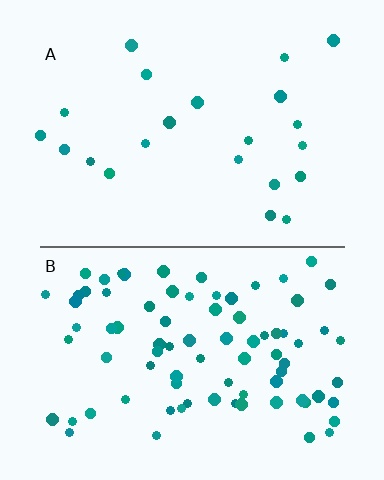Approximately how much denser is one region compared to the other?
Approximately 3.7× — region B over region A.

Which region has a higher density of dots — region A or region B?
B (the bottom).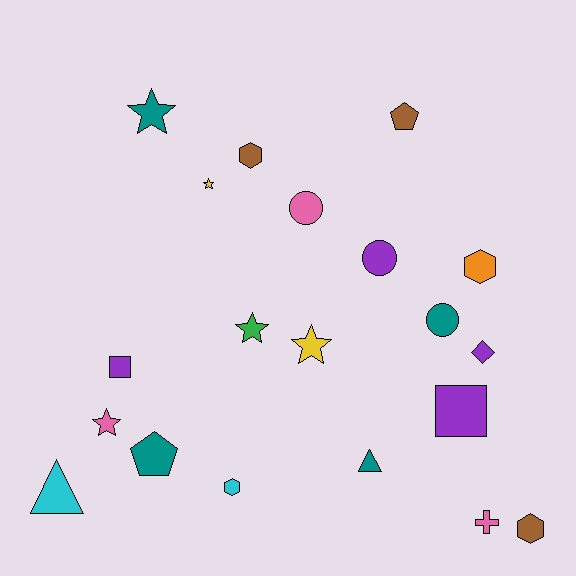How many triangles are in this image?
There are 2 triangles.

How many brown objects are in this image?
There are 3 brown objects.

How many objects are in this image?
There are 20 objects.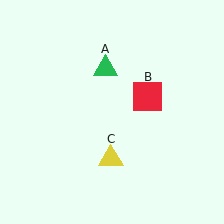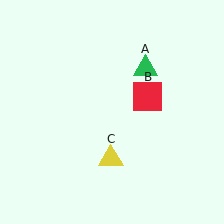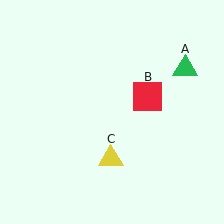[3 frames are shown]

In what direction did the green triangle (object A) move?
The green triangle (object A) moved right.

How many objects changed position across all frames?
1 object changed position: green triangle (object A).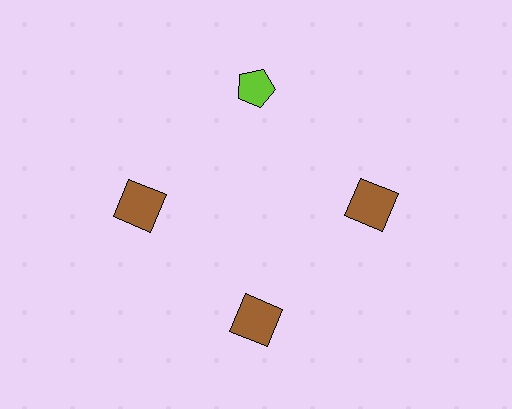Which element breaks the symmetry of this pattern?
The lime pentagon at roughly the 12 o'clock position breaks the symmetry. All other shapes are brown squares.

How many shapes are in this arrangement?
There are 4 shapes arranged in a ring pattern.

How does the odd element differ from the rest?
It differs in both color (lime instead of brown) and shape (pentagon instead of square).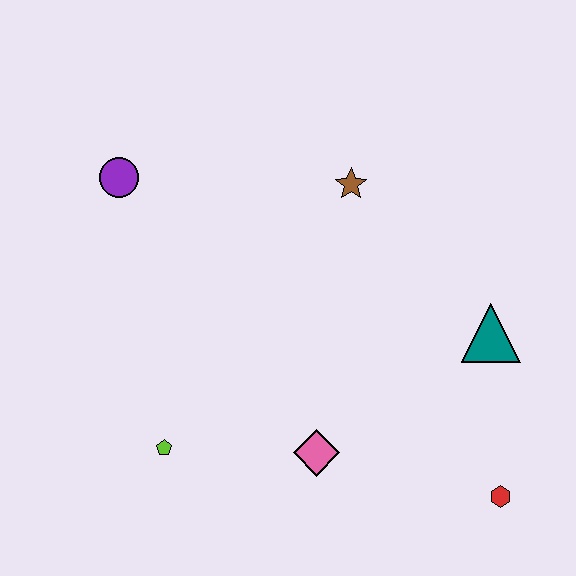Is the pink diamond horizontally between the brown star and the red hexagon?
No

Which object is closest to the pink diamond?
The lime pentagon is closest to the pink diamond.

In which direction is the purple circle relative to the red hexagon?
The purple circle is to the left of the red hexagon.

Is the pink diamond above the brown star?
No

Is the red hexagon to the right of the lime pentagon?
Yes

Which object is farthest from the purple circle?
The red hexagon is farthest from the purple circle.